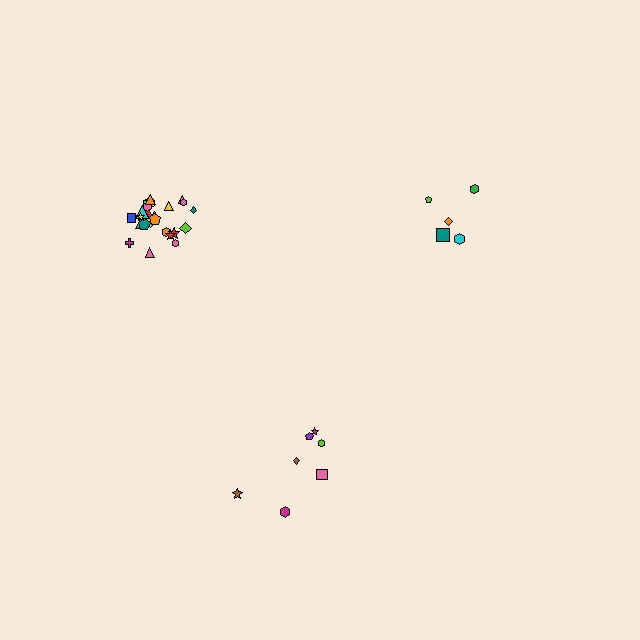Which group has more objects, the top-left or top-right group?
The top-left group.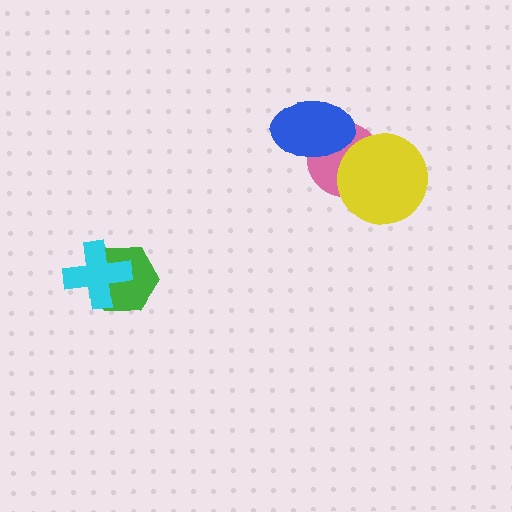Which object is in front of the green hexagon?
The cyan cross is in front of the green hexagon.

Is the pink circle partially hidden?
Yes, it is partially covered by another shape.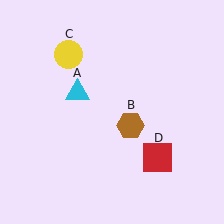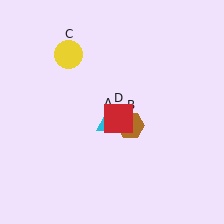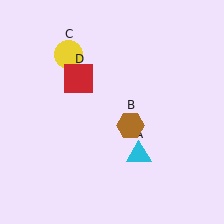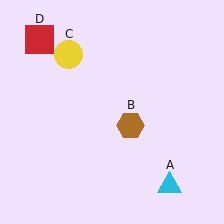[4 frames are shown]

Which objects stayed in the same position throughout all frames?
Brown hexagon (object B) and yellow circle (object C) remained stationary.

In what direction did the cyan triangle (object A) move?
The cyan triangle (object A) moved down and to the right.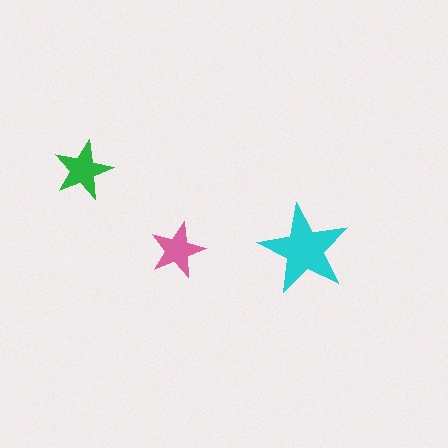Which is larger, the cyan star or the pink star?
The cyan one.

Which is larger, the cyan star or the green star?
The cyan one.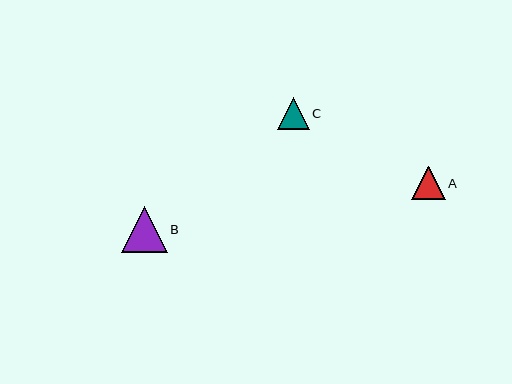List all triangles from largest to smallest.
From largest to smallest: B, A, C.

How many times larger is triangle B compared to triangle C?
Triangle B is approximately 1.4 times the size of triangle C.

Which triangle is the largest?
Triangle B is the largest with a size of approximately 46 pixels.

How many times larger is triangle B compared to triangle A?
Triangle B is approximately 1.4 times the size of triangle A.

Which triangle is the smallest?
Triangle C is the smallest with a size of approximately 32 pixels.